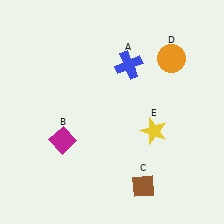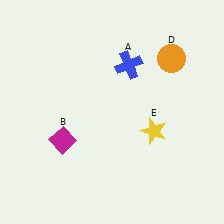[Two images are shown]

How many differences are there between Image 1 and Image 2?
There is 1 difference between the two images.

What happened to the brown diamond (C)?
The brown diamond (C) was removed in Image 2. It was in the bottom-right area of Image 1.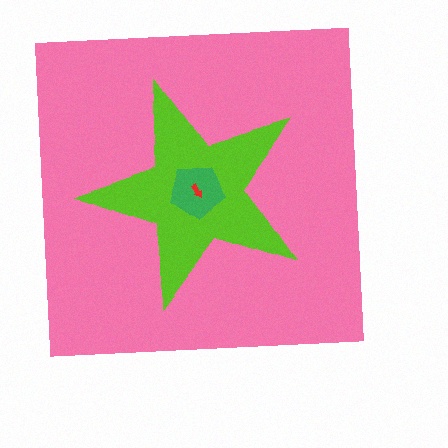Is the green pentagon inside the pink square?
Yes.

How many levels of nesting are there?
4.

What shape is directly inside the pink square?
The lime star.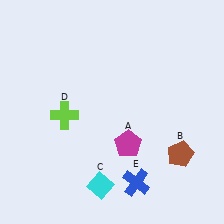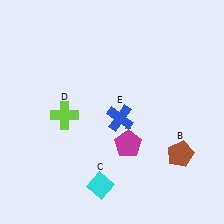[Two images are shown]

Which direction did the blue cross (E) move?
The blue cross (E) moved up.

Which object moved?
The blue cross (E) moved up.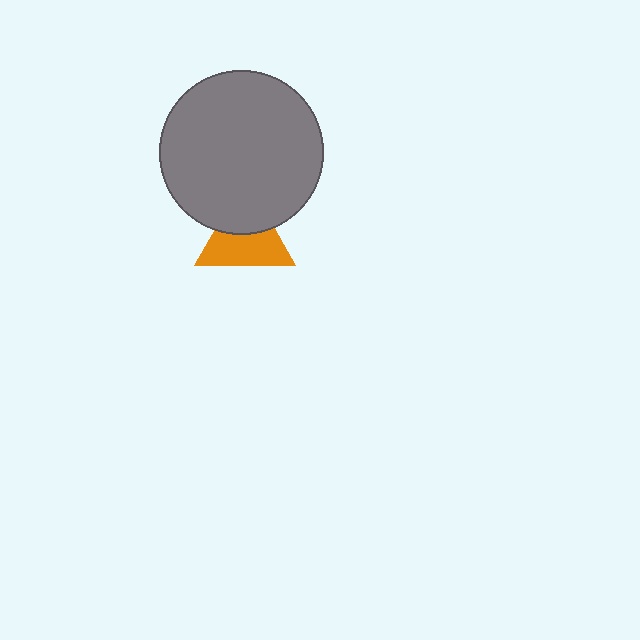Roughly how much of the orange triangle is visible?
About half of it is visible (roughly 60%).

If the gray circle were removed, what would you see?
You would see the complete orange triangle.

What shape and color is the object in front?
The object in front is a gray circle.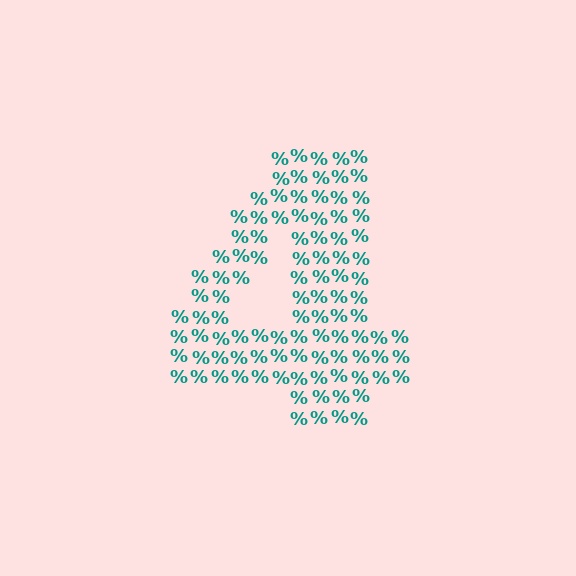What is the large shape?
The large shape is the digit 4.